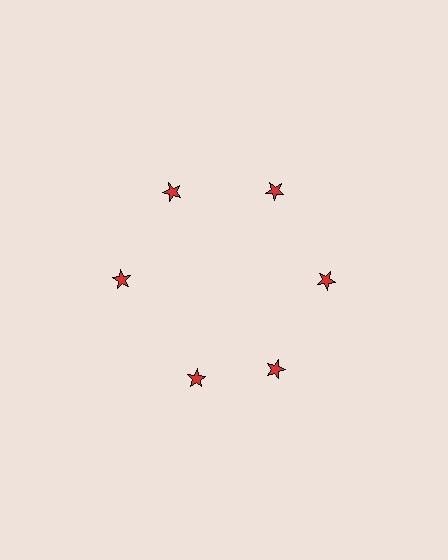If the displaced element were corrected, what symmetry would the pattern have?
It would have 6-fold rotational symmetry — the pattern would map onto itself every 60 degrees.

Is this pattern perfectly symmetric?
No. The 6 red stars are arranged in a ring, but one element near the 7 o'clock position is rotated out of alignment along the ring, breaking the 6-fold rotational symmetry.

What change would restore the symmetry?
The symmetry would be restored by rotating it back into even spacing with its neighbors so that all 6 stars sit at equal angles and equal distance from the center.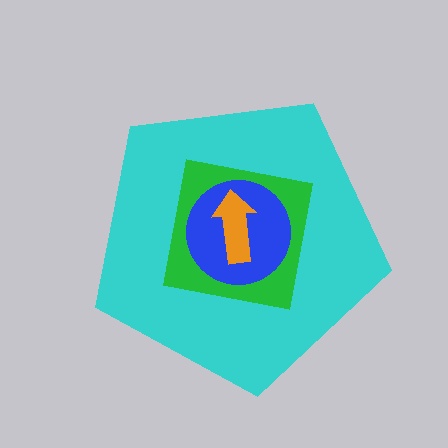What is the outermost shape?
The cyan pentagon.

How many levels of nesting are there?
4.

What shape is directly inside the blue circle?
The orange arrow.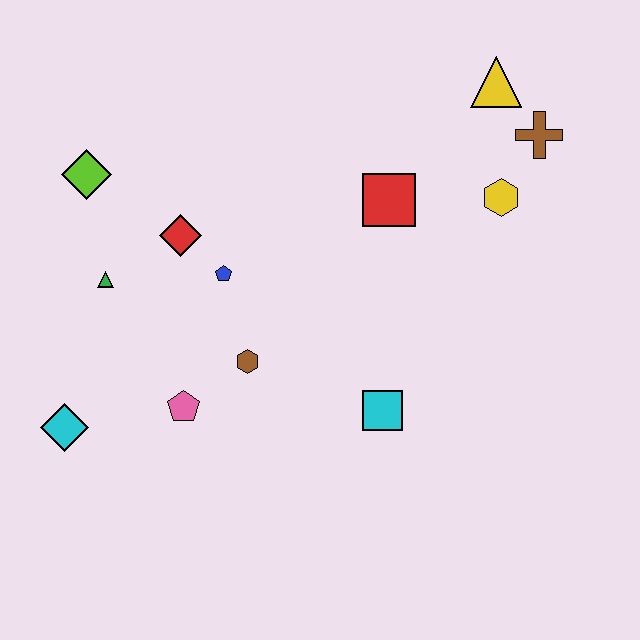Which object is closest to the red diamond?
The blue pentagon is closest to the red diamond.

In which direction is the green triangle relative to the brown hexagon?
The green triangle is to the left of the brown hexagon.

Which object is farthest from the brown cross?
The cyan diamond is farthest from the brown cross.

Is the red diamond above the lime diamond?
No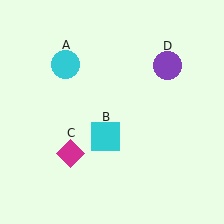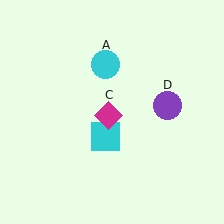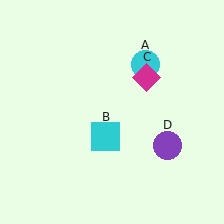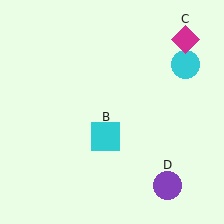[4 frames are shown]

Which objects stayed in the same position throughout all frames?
Cyan square (object B) remained stationary.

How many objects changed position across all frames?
3 objects changed position: cyan circle (object A), magenta diamond (object C), purple circle (object D).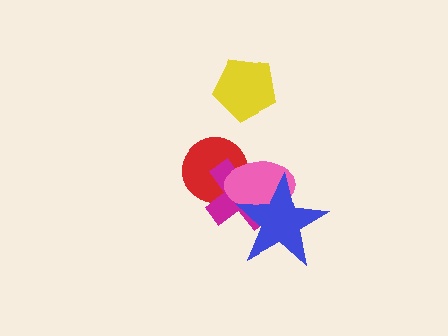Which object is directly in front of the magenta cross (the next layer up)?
The pink ellipse is directly in front of the magenta cross.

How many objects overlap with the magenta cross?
3 objects overlap with the magenta cross.